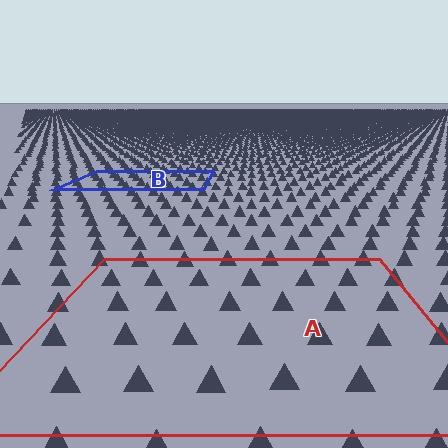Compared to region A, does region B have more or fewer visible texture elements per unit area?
Region B has more texture elements per unit area — they are packed more densely because it is farther away.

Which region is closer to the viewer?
Region A is closer. The texture elements there are larger and more spread out.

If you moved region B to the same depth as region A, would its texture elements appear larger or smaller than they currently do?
They would appear larger. At a closer depth, the same texture elements are projected at a bigger on-screen size.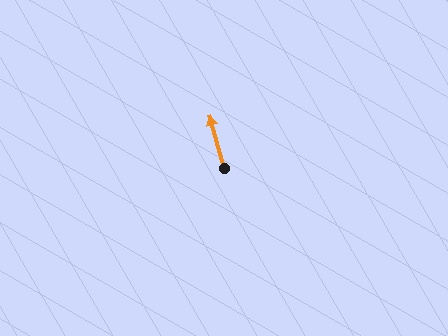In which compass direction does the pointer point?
North.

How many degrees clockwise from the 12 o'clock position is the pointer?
Approximately 345 degrees.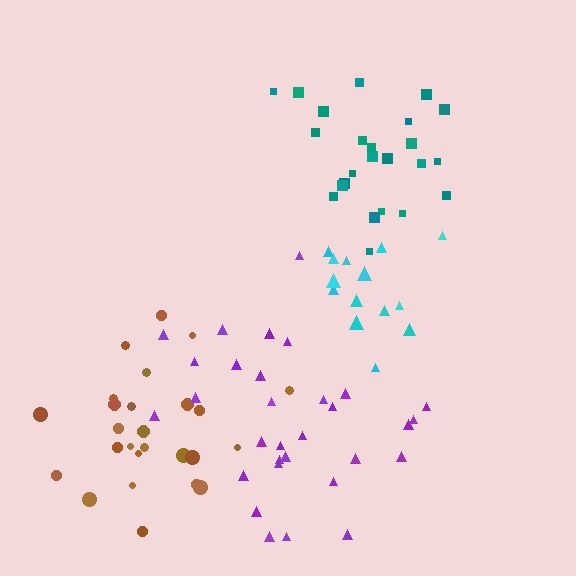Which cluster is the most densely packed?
Cyan.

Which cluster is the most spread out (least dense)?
Purple.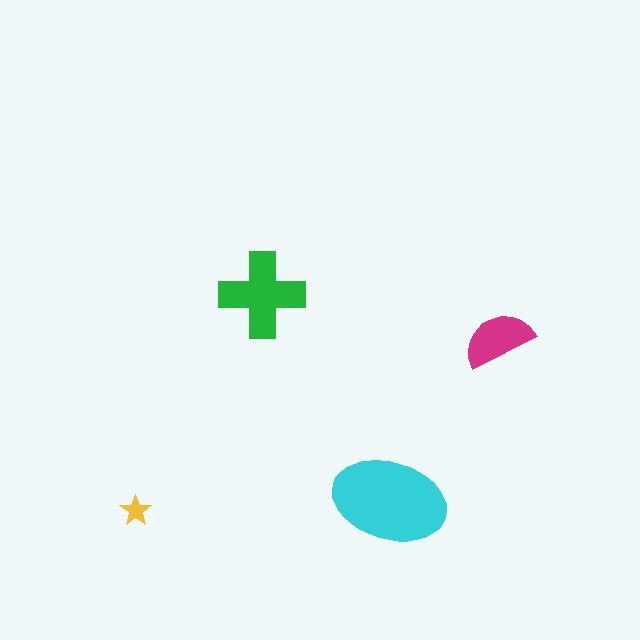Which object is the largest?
The cyan ellipse.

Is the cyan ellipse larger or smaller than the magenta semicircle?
Larger.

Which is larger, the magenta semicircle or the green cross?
The green cross.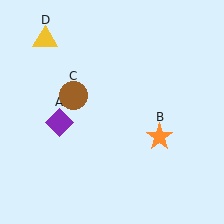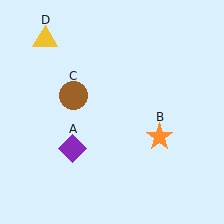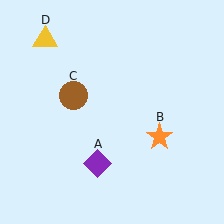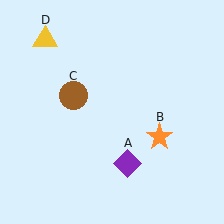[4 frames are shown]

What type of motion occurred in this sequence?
The purple diamond (object A) rotated counterclockwise around the center of the scene.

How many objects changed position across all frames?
1 object changed position: purple diamond (object A).